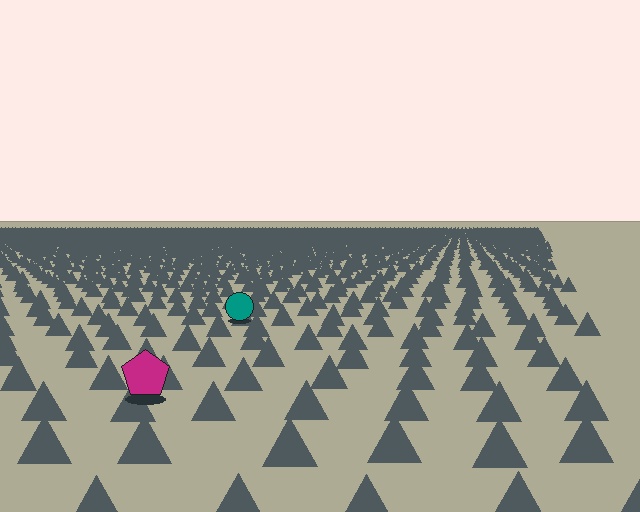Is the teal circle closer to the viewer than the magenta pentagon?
No. The magenta pentagon is closer — you can tell from the texture gradient: the ground texture is coarser near it.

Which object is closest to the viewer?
The magenta pentagon is closest. The texture marks near it are larger and more spread out.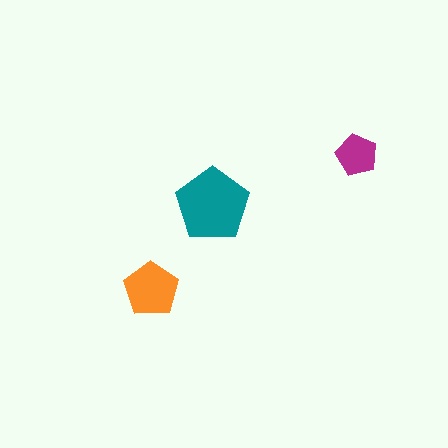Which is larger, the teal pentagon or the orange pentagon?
The teal one.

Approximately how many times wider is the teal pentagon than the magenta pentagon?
About 2 times wider.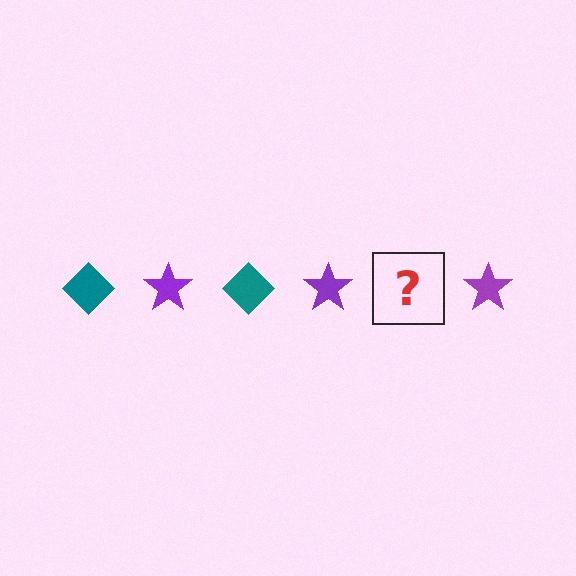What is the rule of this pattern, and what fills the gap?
The rule is that the pattern alternates between teal diamond and purple star. The gap should be filled with a teal diamond.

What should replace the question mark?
The question mark should be replaced with a teal diamond.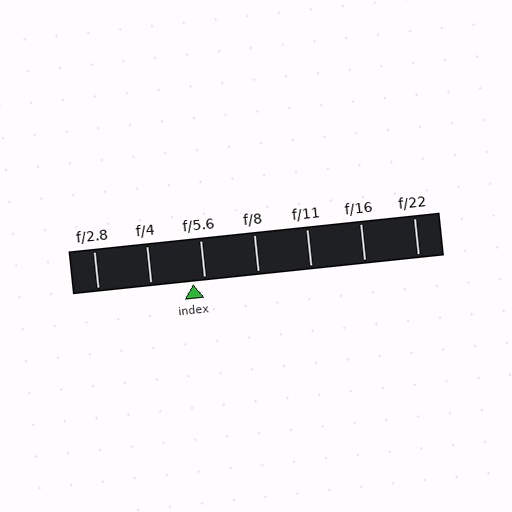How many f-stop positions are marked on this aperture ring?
There are 7 f-stop positions marked.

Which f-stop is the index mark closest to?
The index mark is closest to f/5.6.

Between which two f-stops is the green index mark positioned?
The index mark is between f/4 and f/5.6.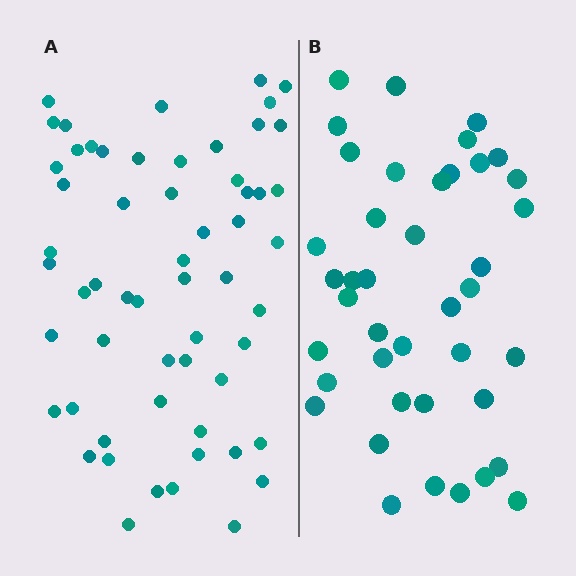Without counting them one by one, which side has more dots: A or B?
Region A (the left region) has more dots.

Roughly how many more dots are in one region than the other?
Region A has approximately 15 more dots than region B.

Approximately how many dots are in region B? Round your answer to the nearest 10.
About 40 dots. (The exact count is 41, which rounds to 40.)